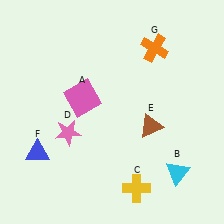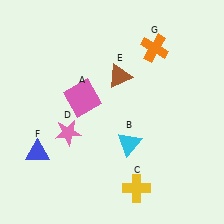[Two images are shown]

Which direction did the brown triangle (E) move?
The brown triangle (E) moved up.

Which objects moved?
The objects that moved are: the cyan triangle (B), the brown triangle (E).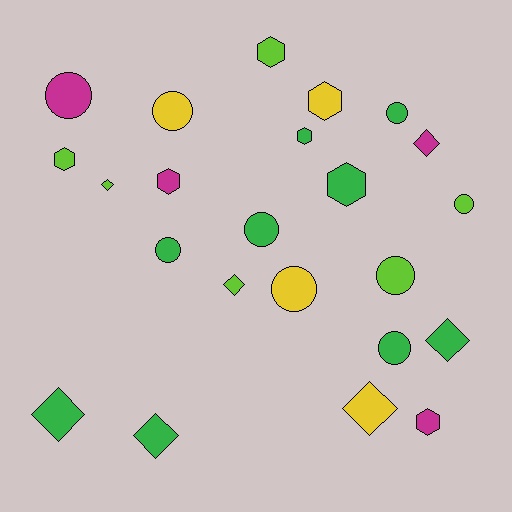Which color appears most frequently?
Green, with 9 objects.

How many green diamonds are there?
There are 3 green diamonds.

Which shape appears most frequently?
Circle, with 9 objects.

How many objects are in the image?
There are 23 objects.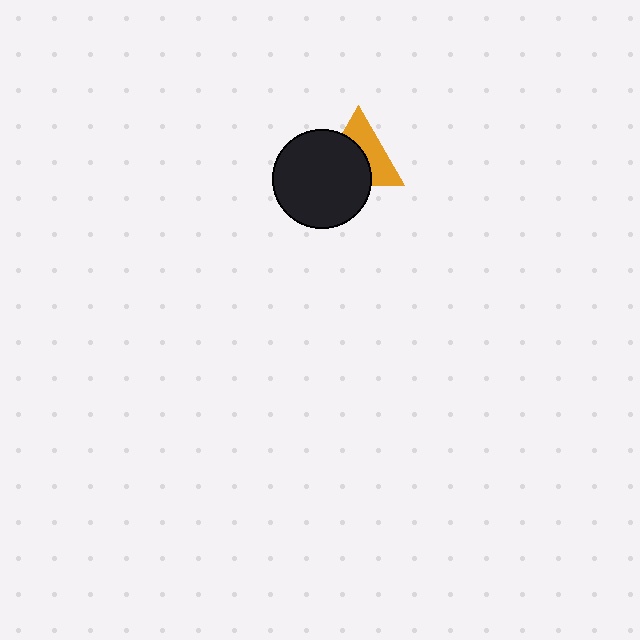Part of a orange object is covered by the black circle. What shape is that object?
It is a triangle.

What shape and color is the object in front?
The object in front is a black circle.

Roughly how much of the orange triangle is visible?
About half of it is visible (roughly 48%).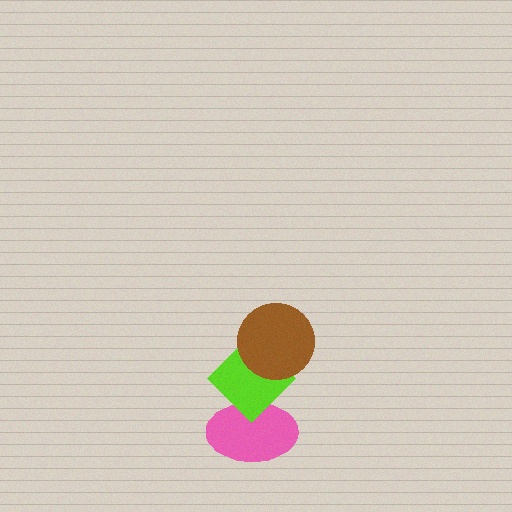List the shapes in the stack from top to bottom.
From top to bottom: the brown circle, the lime diamond, the pink ellipse.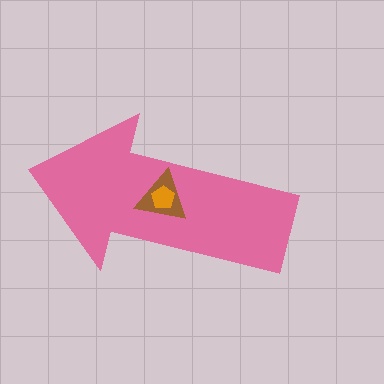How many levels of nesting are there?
3.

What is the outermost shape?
The pink arrow.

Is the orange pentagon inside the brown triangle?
Yes.